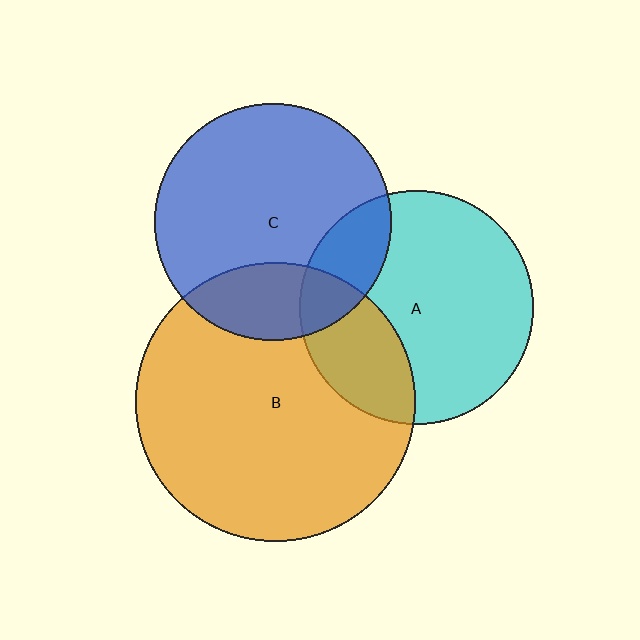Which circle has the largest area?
Circle B (orange).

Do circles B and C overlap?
Yes.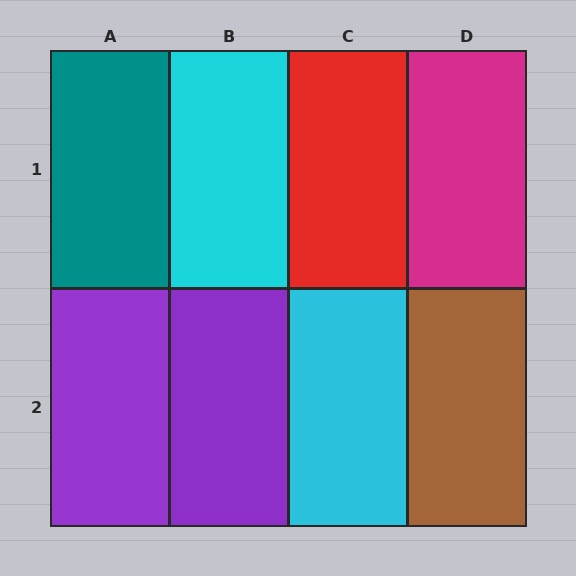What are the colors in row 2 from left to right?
Purple, purple, cyan, brown.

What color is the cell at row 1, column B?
Cyan.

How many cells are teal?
1 cell is teal.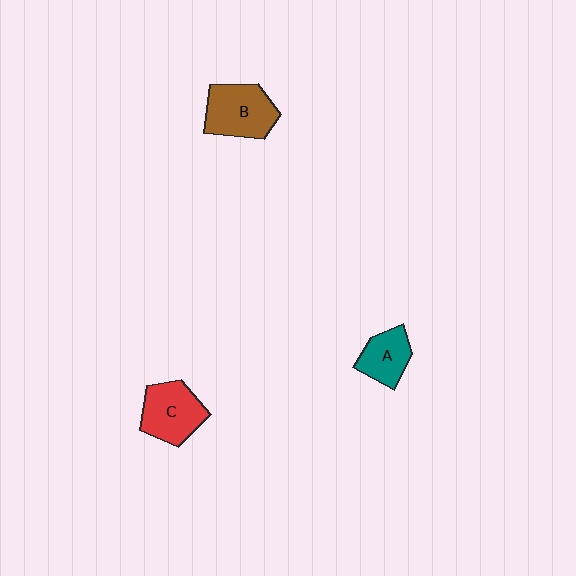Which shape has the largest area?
Shape B (brown).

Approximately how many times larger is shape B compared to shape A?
Approximately 1.5 times.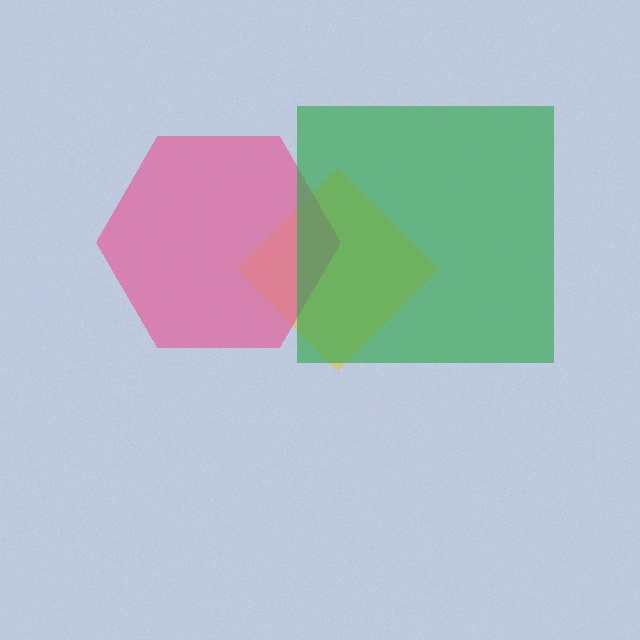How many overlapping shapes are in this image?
There are 3 overlapping shapes in the image.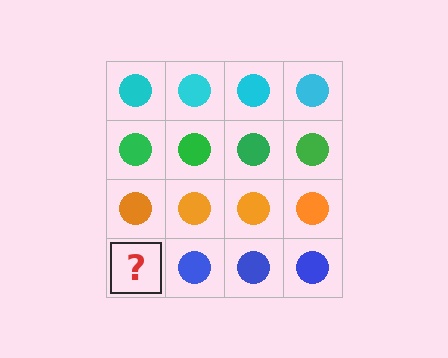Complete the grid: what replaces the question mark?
The question mark should be replaced with a blue circle.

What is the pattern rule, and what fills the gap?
The rule is that each row has a consistent color. The gap should be filled with a blue circle.